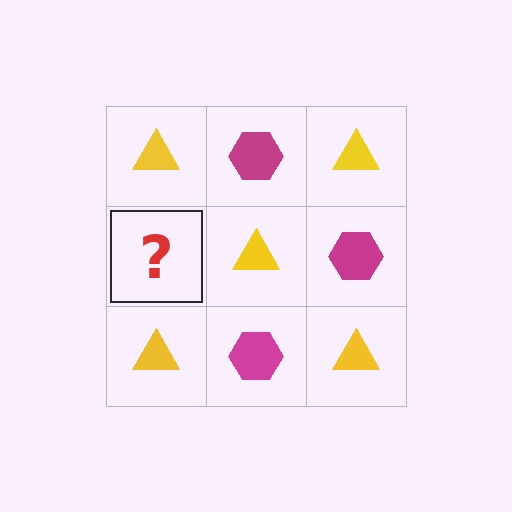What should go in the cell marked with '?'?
The missing cell should contain a magenta hexagon.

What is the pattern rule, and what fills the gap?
The rule is that it alternates yellow triangle and magenta hexagon in a checkerboard pattern. The gap should be filled with a magenta hexagon.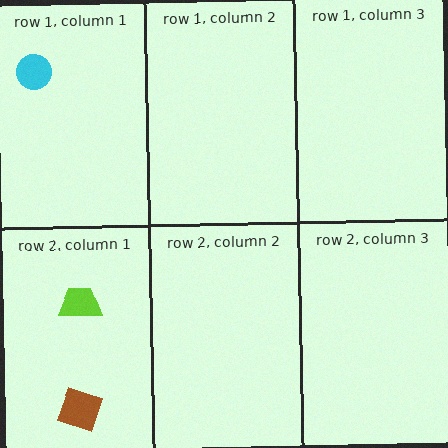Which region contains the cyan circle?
The row 1, column 1 region.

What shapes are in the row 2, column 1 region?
The lime trapezoid, the brown diamond.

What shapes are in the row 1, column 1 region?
The cyan circle.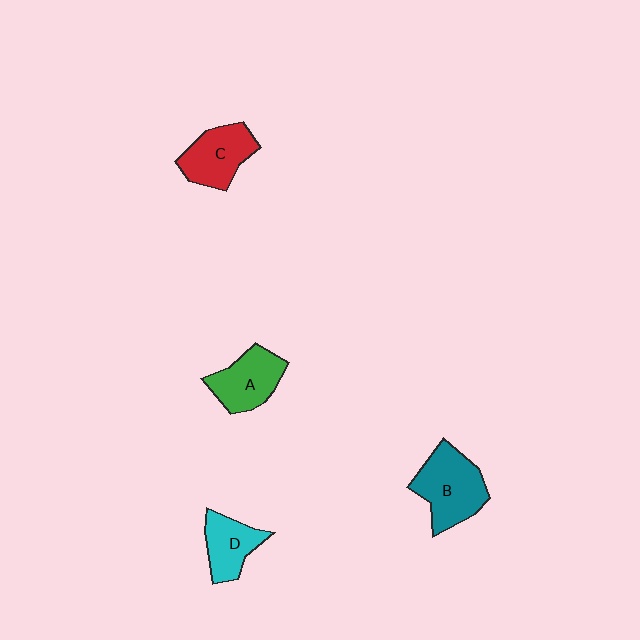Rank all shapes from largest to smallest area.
From largest to smallest: B (teal), C (red), A (green), D (cyan).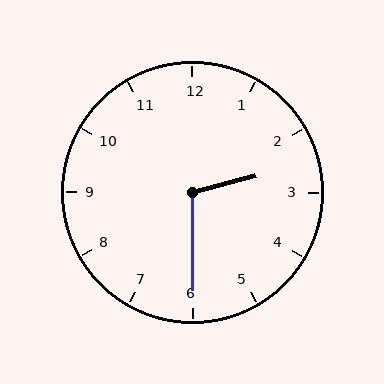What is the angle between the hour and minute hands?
Approximately 105 degrees.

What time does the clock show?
2:30.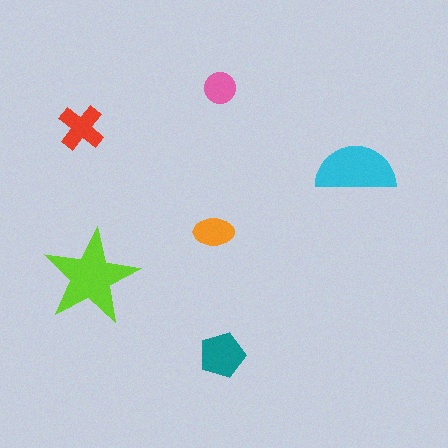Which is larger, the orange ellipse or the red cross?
The red cross.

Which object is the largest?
The lime star.